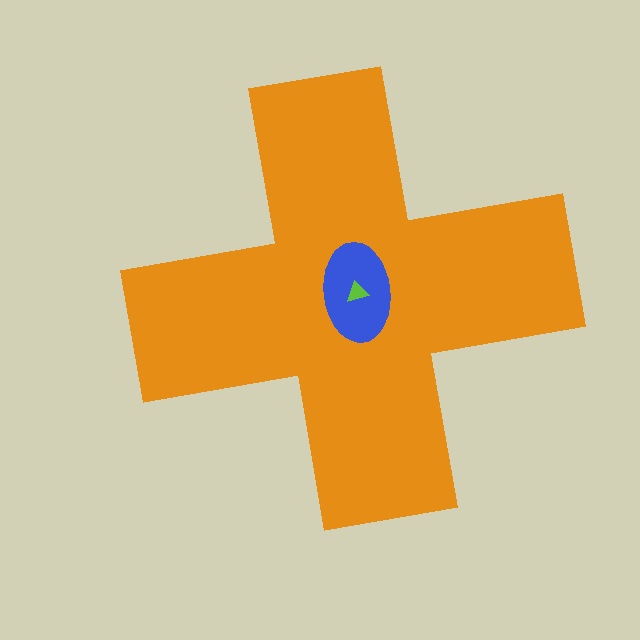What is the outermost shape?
The orange cross.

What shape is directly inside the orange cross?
The blue ellipse.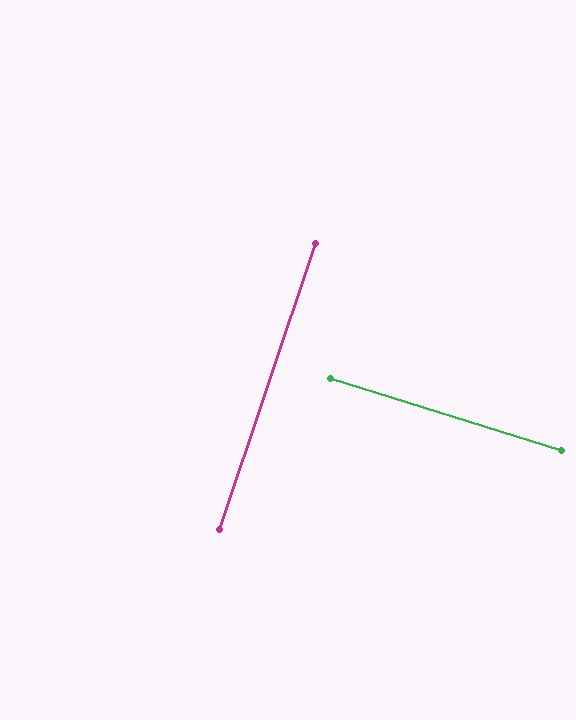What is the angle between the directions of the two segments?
Approximately 89 degrees.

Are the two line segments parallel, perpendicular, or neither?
Perpendicular — they meet at approximately 89°.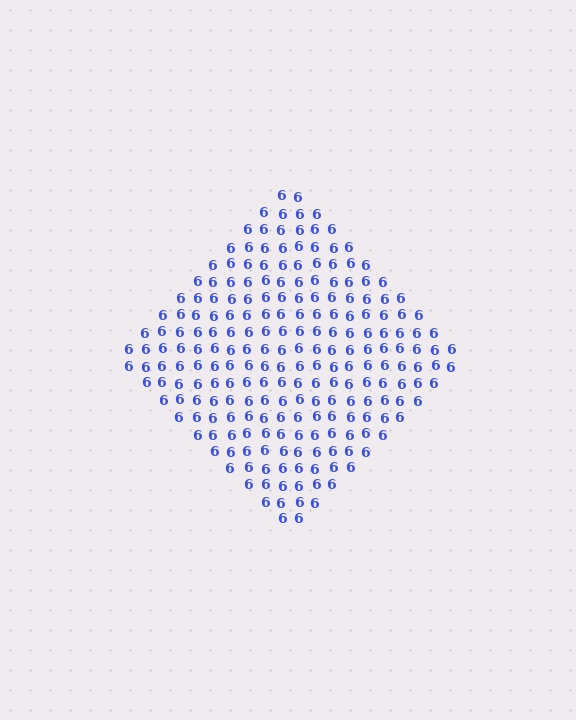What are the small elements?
The small elements are digit 6's.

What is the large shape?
The large shape is a diamond.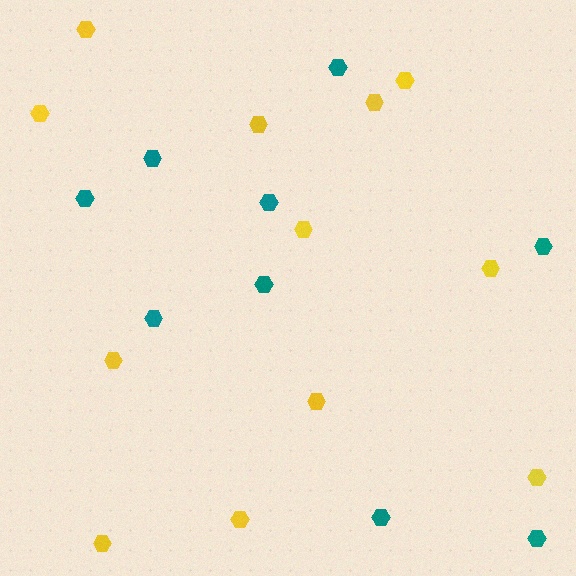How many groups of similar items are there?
There are 2 groups: one group of teal hexagons (9) and one group of yellow hexagons (12).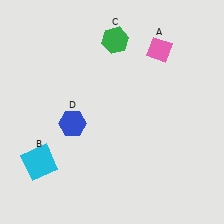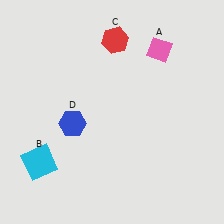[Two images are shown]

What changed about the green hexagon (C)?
In Image 1, C is green. In Image 2, it changed to red.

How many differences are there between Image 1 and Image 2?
There is 1 difference between the two images.